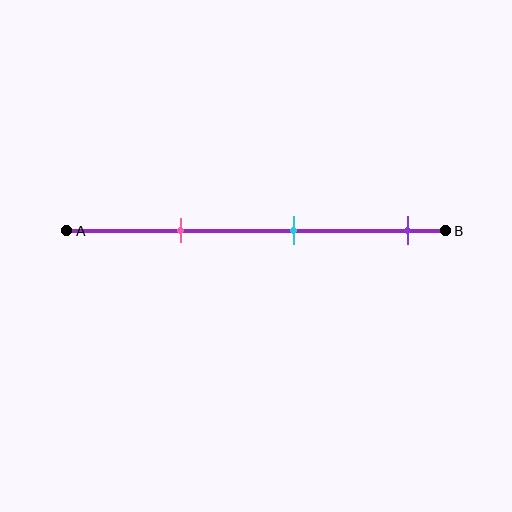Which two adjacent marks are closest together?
The pink and cyan marks are the closest adjacent pair.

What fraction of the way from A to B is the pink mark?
The pink mark is approximately 30% (0.3) of the way from A to B.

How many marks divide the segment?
There are 3 marks dividing the segment.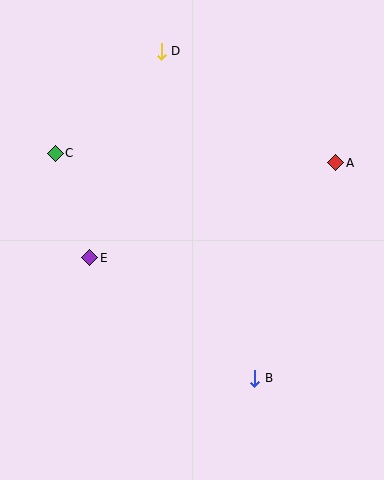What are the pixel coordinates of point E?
Point E is at (90, 258).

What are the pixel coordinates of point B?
Point B is at (255, 378).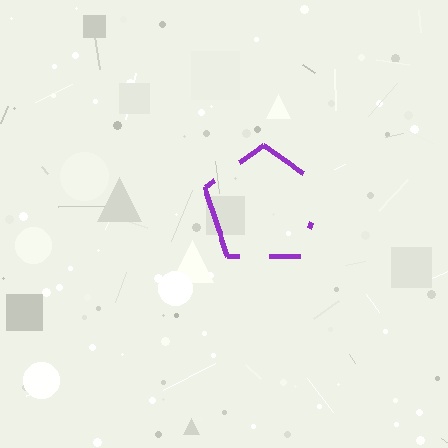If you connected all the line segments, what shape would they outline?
They would outline a pentagon.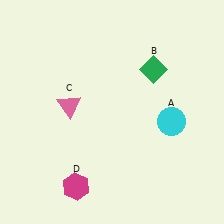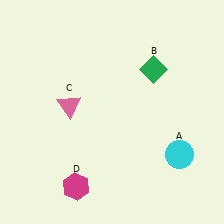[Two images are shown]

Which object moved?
The cyan circle (A) moved down.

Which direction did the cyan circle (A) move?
The cyan circle (A) moved down.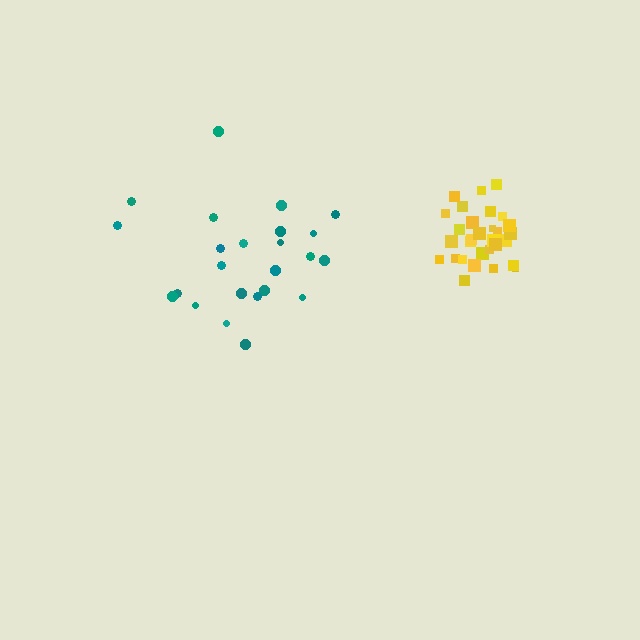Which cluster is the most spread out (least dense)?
Teal.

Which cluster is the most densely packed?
Yellow.